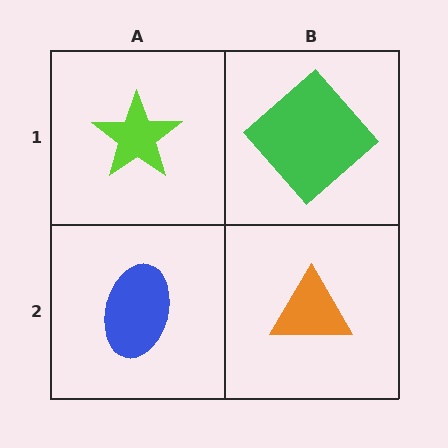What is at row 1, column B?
A green diamond.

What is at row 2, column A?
A blue ellipse.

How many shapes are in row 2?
2 shapes.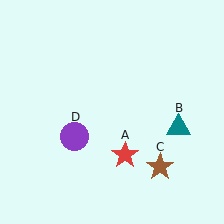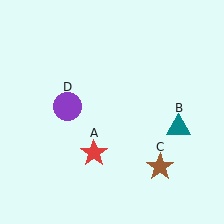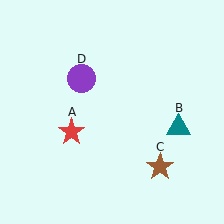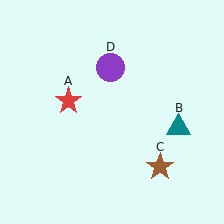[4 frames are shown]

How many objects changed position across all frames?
2 objects changed position: red star (object A), purple circle (object D).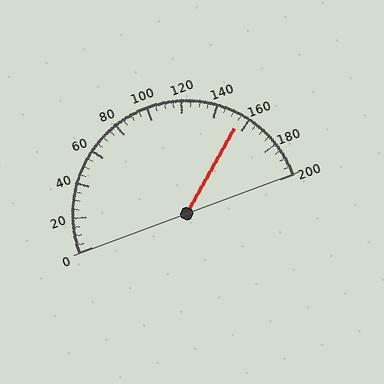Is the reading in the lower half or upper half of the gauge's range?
The reading is in the upper half of the range (0 to 200).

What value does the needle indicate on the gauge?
The needle indicates approximately 155.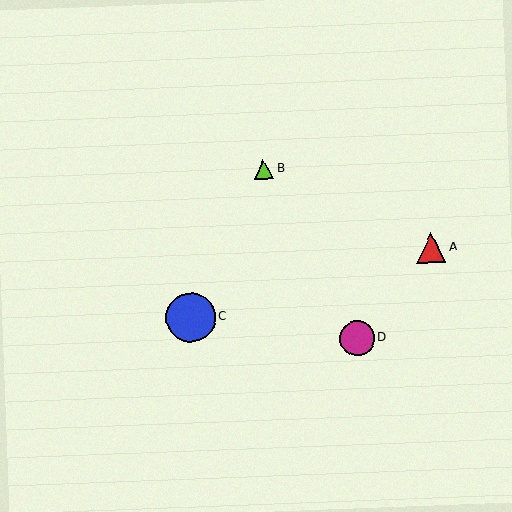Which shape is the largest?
The blue circle (labeled C) is the largest.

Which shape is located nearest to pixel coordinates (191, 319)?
The blue circle (labeled C) at (191, 318) is nearest to that location.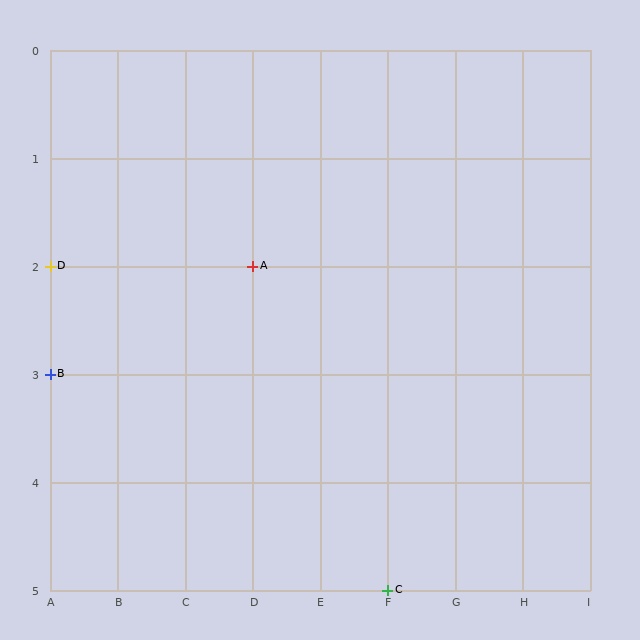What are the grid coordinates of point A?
Point A is at grid coordinates (D, 2).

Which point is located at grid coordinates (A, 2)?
Point D is at (A, 2).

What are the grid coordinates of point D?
Point D is at grid coordinates (A, 2).